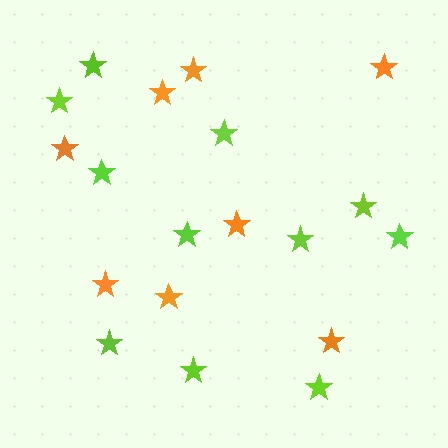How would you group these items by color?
There are 2 groups: one group of orange stars (8) and one group of lime stars (11).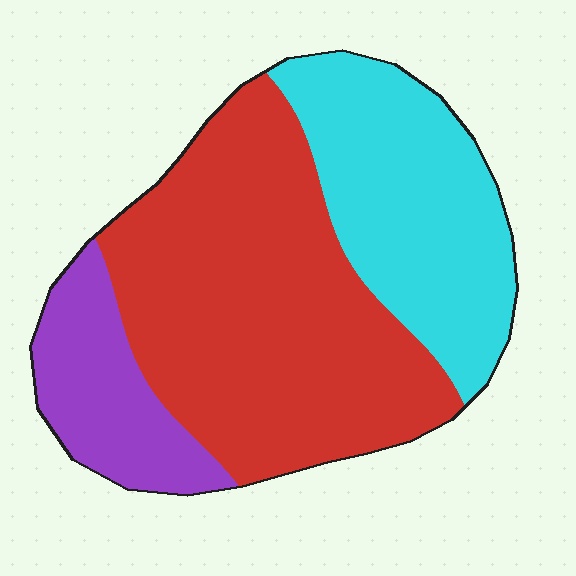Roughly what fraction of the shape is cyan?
Cyan covers about 30% of the shape.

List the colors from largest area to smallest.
From largest to smallest: red, cyan, purple.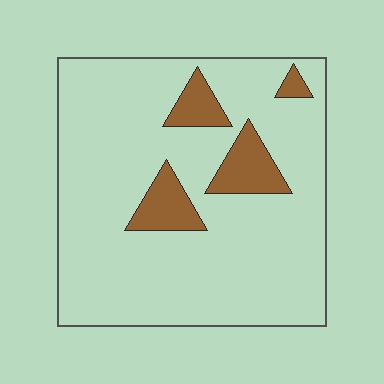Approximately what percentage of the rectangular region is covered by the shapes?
Approximately 15%.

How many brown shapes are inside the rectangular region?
4.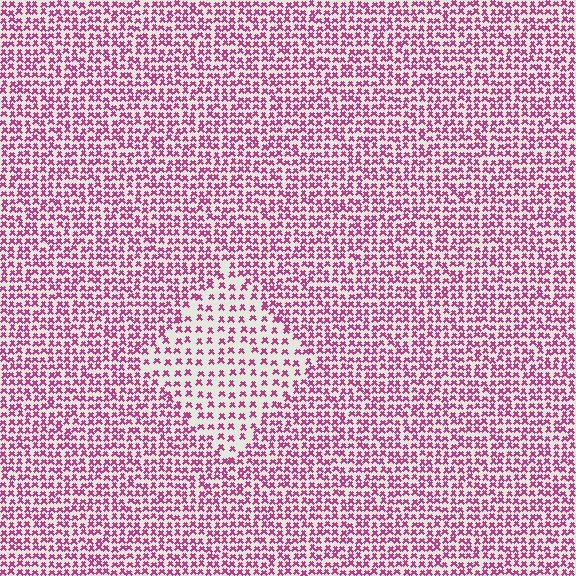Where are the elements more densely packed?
The elements are more densely packed outside the diamond boundary.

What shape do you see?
I see a diamond.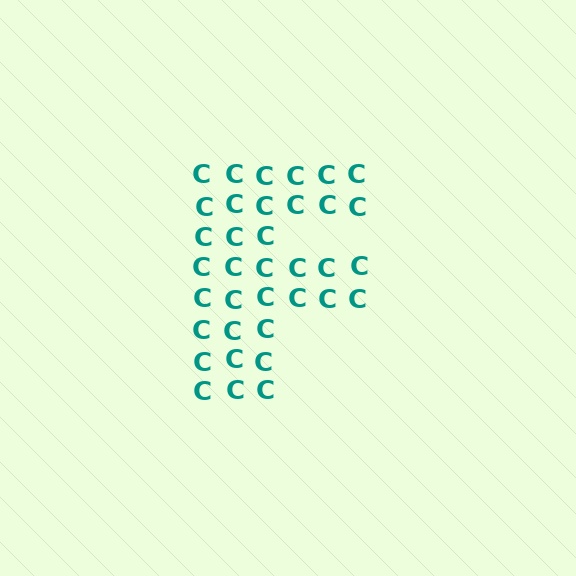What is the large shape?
The large shape is the letter F.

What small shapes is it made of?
It is made of small letter C's.